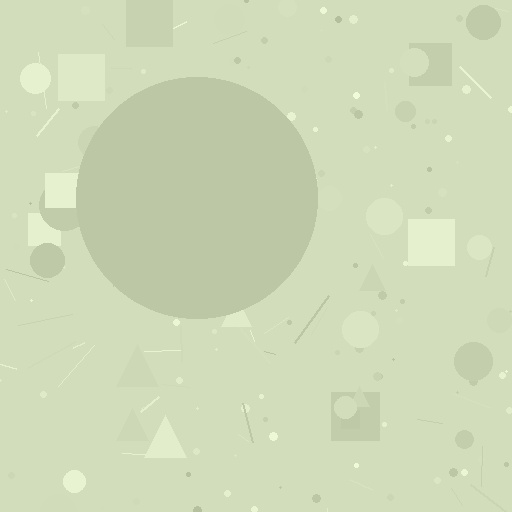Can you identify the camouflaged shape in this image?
The camouflaged shape is a circle.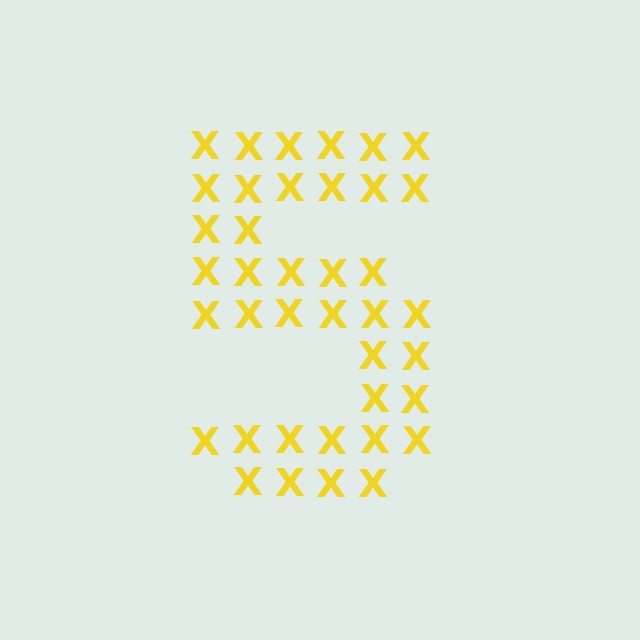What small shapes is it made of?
It is made of small letter X's.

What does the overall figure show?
The overall figure shows the digit 5.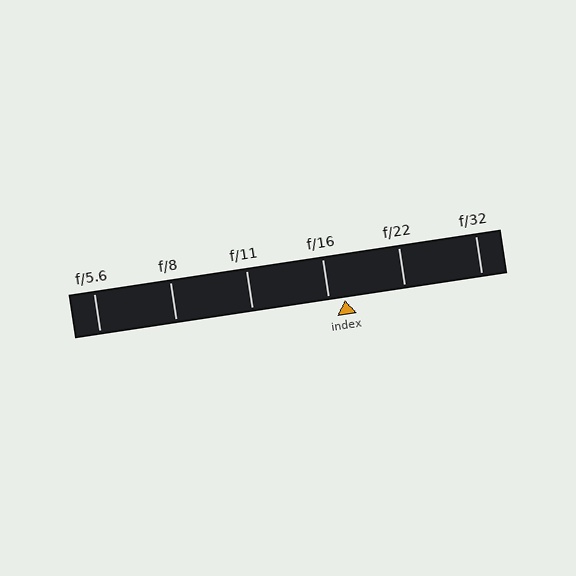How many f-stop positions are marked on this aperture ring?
There are 6 f-stop positions marked.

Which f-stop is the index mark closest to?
The index mark is closest to f/16.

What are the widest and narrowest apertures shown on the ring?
The widest aperture shown is f/5.6 and the narrowest is f/32.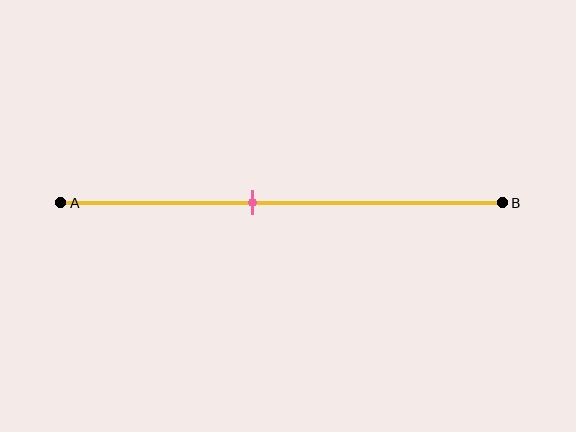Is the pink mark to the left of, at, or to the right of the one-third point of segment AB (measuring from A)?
The pink mark is to the right of the one-third point of segment AB.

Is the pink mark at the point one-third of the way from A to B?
No, the mark is at about 45% from A, not at the 33% one-third point.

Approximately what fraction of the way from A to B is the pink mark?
The pink mark is approximately 45% of the way from A to B.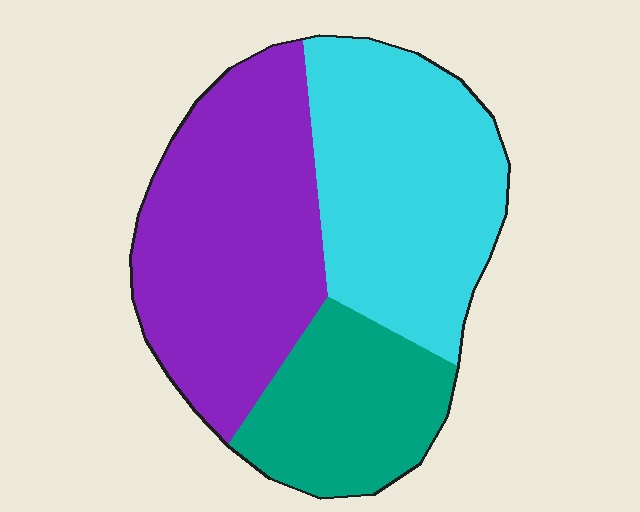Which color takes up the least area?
Teal, at roughly 20%.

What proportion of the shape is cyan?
Cyan covers about 35% of the shape.